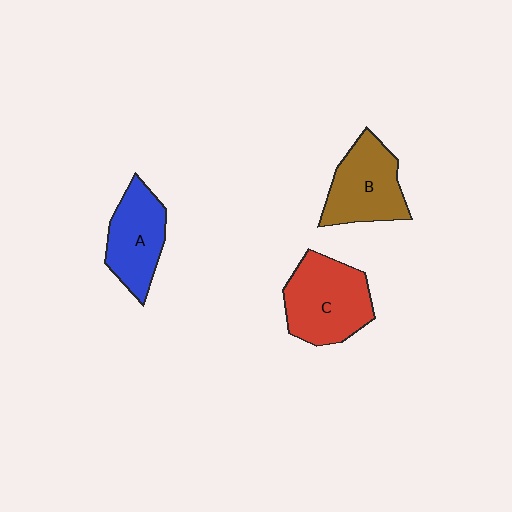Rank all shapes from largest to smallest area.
From largest to smallest: C (red), B (brown), A (blue).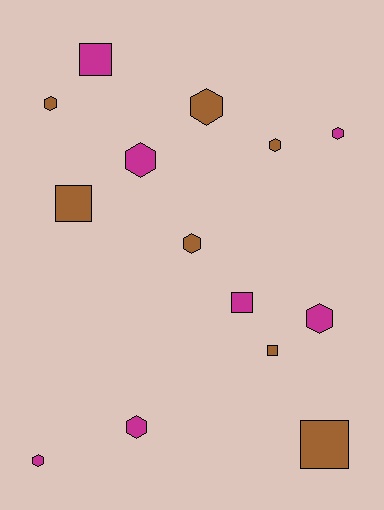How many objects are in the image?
There are 14 objects.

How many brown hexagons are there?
There are 4 brown hexagons.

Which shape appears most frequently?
Hexagon, with 9 objects.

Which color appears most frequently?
Magenta, with 7 objects.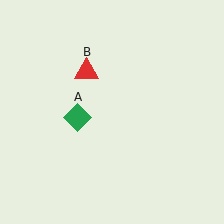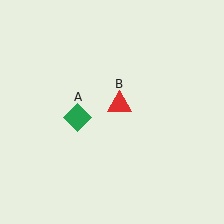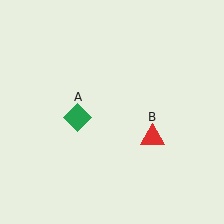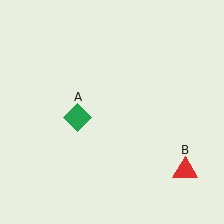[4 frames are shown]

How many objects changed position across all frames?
1 object changed position: red triangle (object B).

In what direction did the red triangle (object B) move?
The red triangle (object B) moved down and to the right.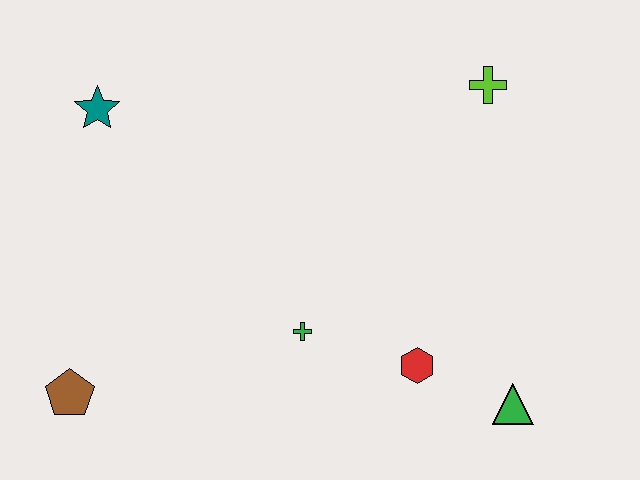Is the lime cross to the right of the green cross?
Yes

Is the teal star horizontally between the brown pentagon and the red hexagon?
Yes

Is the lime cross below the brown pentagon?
No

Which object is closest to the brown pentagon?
The green cross is closest to the brown pentagon.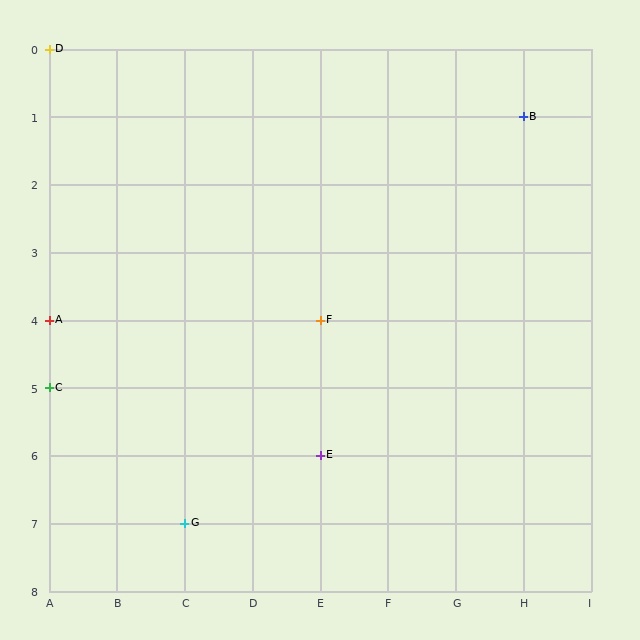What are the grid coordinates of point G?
Point G is at grid coordinates (C, 7).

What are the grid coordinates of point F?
Point F is at grid coordinates (E, 4).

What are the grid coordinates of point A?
Point A is at grid coordinates (A, 4).